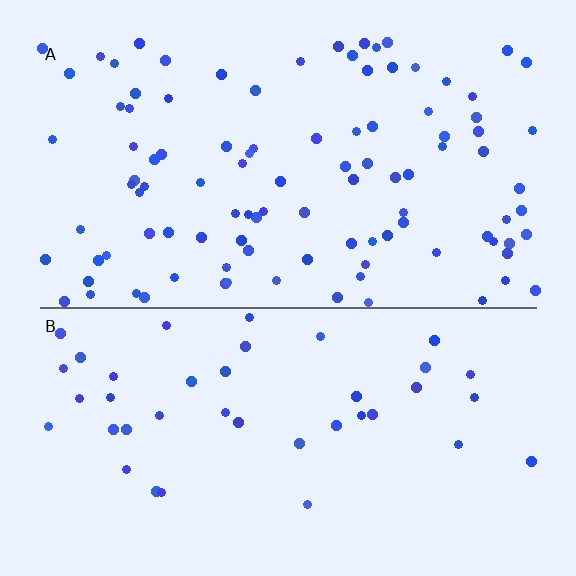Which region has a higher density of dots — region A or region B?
A (the top).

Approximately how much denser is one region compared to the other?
Approximately 2.5× — region A over region B.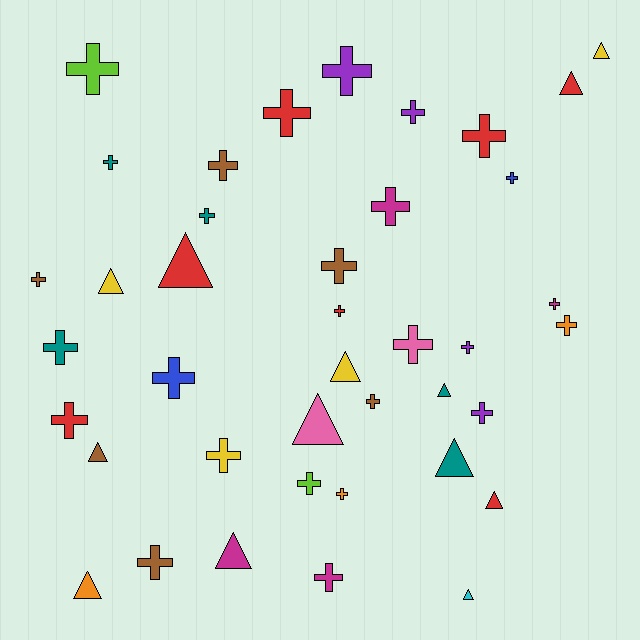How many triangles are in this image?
There are 13 triangles.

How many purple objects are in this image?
There are 4 purple objects.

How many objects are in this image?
There are 40 objects.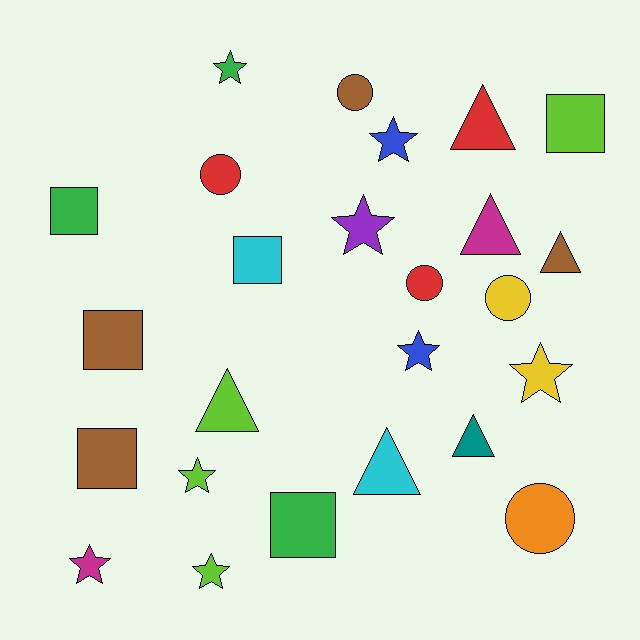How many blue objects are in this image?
There are 2 blue objects.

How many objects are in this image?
There are 25 objects.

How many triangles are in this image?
There are 6 triangles.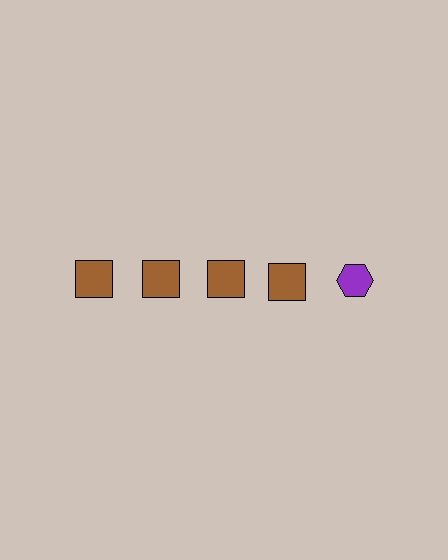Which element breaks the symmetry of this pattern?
The purple hexagon in the top row, rightmost column breaks the symmetry. All other shapes are brown squares.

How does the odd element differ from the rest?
It differs in both color (purple instead of brown) and shape (hexagon instead of square).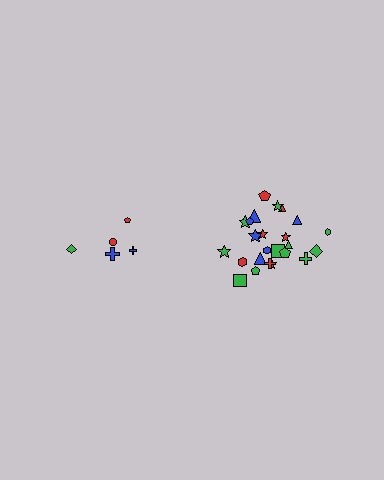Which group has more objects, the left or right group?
The right group.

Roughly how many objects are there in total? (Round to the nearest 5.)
Roughly 30 objects in total.